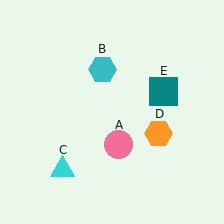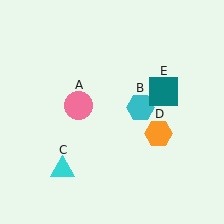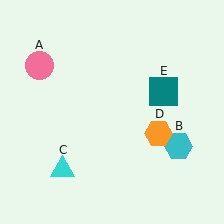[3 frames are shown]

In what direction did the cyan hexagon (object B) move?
The cyan hexagon (object B) moved down and to the right.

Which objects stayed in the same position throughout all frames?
Cyan triangle (object C) and orange hexagon (object D) and teal square (object E) remained stationary.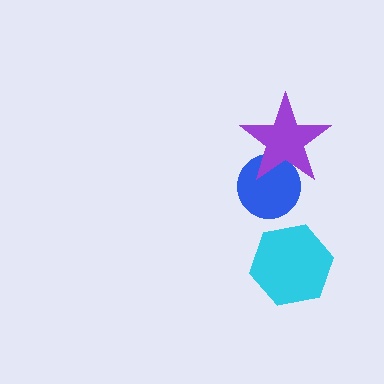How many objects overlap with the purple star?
1 object overlaps with the purple star.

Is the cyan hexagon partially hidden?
No, no other shape covers it.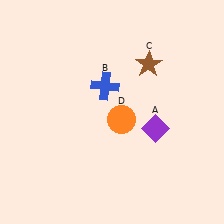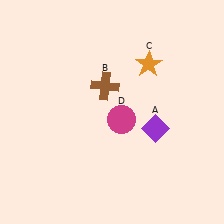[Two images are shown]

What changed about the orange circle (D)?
In Image 1, D is orange. In Image 2, it changed to magenta.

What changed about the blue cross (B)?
In Image 1, B is blue. In Image 2, it changed to brown.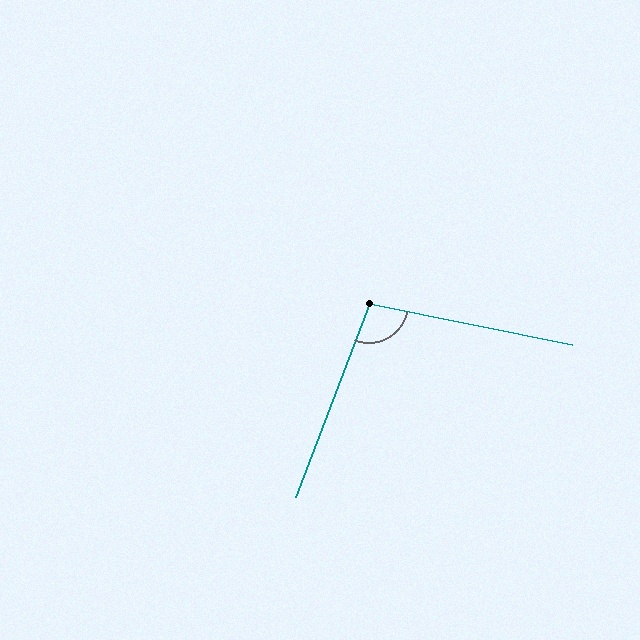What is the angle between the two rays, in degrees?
Approximately 99 degrees.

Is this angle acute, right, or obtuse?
It is obtuse.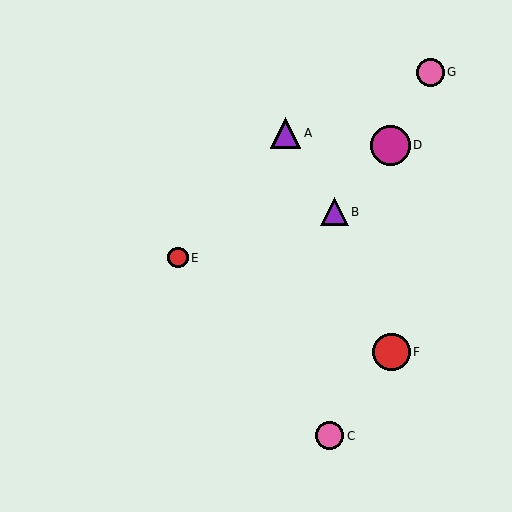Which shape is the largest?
The magenta circle (labeled D) is the largest.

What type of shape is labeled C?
Shape C is a pink circle.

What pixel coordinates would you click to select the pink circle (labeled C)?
Click at (330, 436) to select the pink circle C.